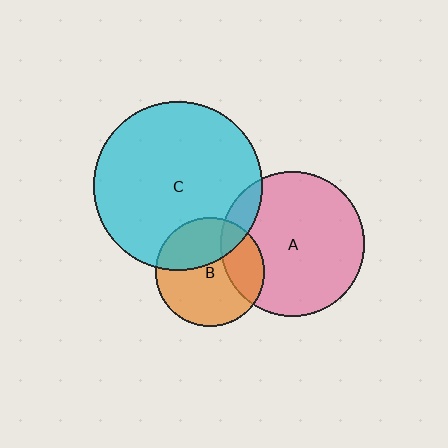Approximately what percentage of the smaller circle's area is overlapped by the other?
Approximately 25%.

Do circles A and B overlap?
Yes.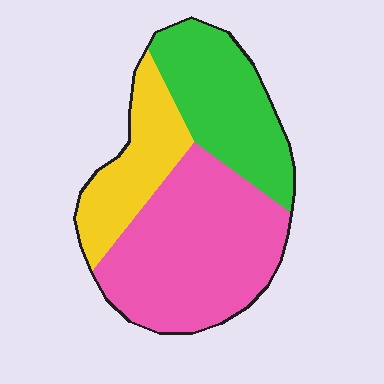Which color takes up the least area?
Yellow, at roughly 20%.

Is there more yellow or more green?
Green.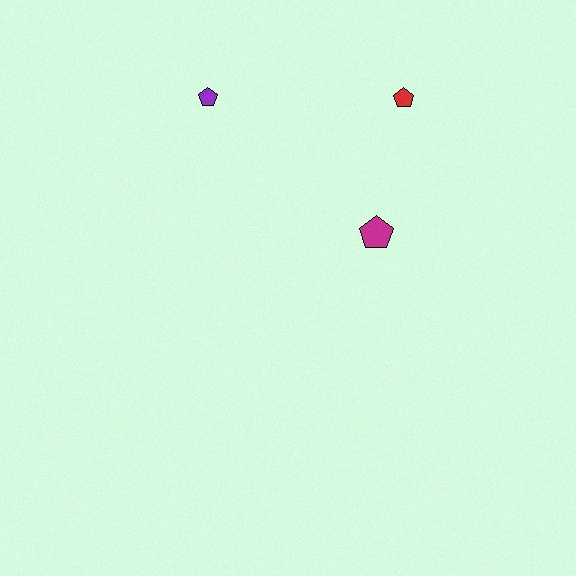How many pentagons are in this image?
There are 3 pentagons.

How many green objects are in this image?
There are no green objects.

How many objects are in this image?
There are 3 objects.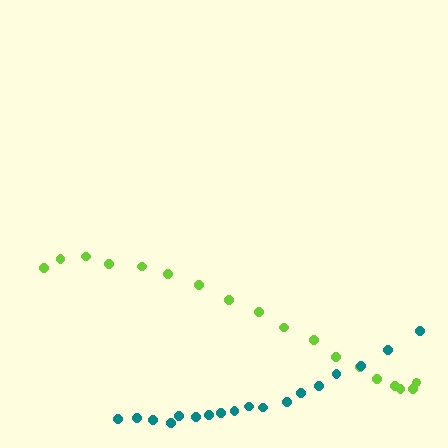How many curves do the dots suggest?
There are 2 distinct paths.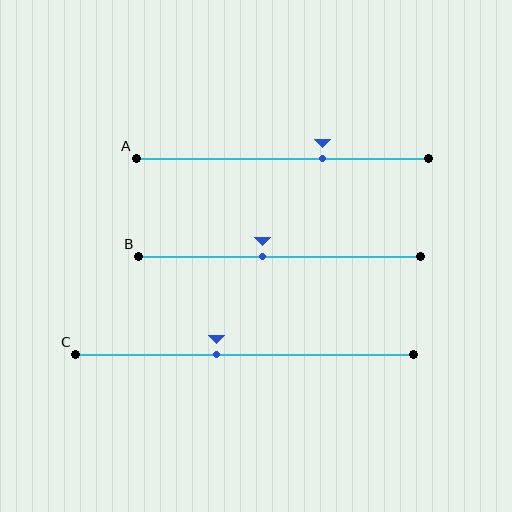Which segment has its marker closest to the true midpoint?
Segment B has its marker closest to the true midpoint.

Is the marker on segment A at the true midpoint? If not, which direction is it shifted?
No, the marker on segment A is shifted to the right by about 14% of the segment length.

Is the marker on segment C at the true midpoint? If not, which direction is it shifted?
No, the marker on segment C is shifted to the left by about 8% of the segment length.